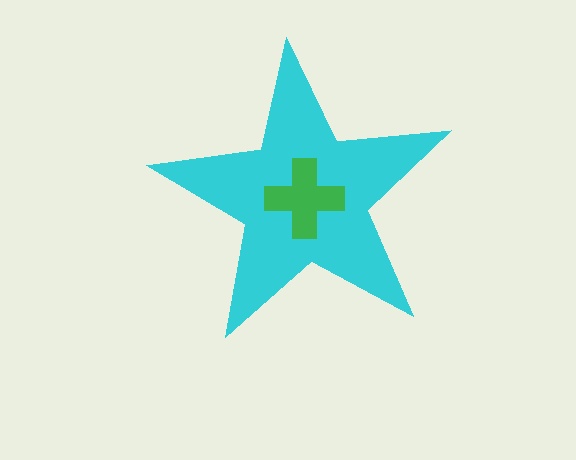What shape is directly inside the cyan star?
The green cross.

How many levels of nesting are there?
2.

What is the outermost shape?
The cyan star.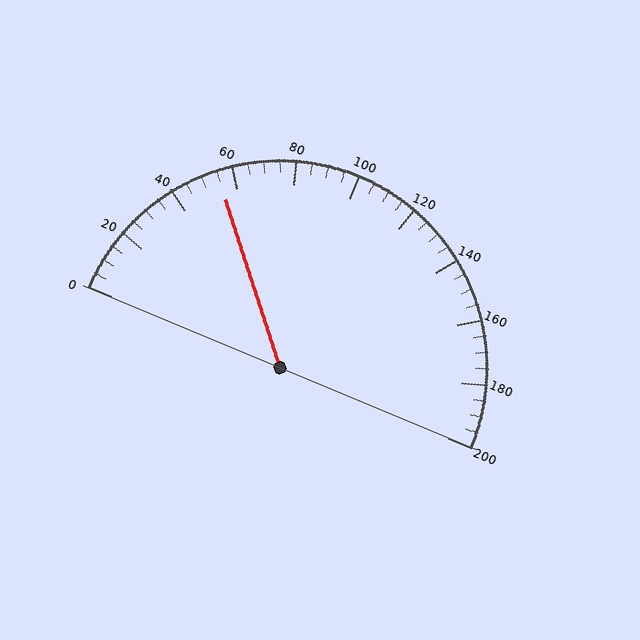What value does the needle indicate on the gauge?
The needle indicates approximately 55.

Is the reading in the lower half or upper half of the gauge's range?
The reading is in the lower half of the range (0 to 200).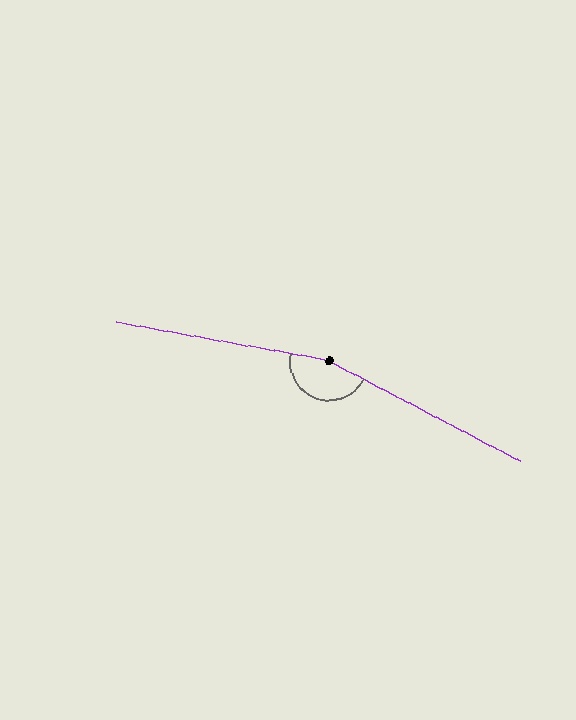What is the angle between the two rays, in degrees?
Approximately 163 degrees.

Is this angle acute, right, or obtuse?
It is obtuse.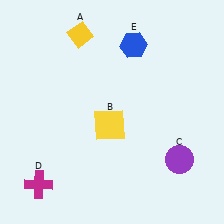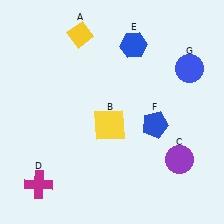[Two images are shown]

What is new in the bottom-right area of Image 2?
A blue pentagon (F) was added in the bottom-right area of Image 2.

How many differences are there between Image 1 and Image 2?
There are 2 differences between the two images.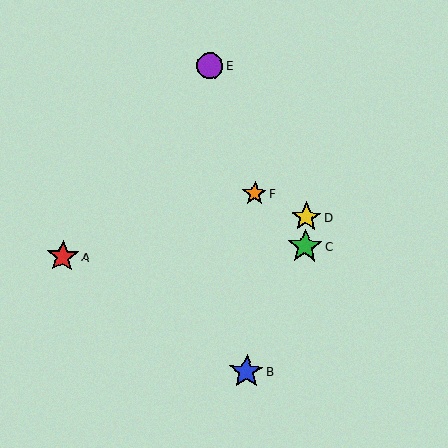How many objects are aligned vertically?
2 objects (C, D) are aligned vertically.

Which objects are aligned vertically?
Objects C, D are aligned vertically.